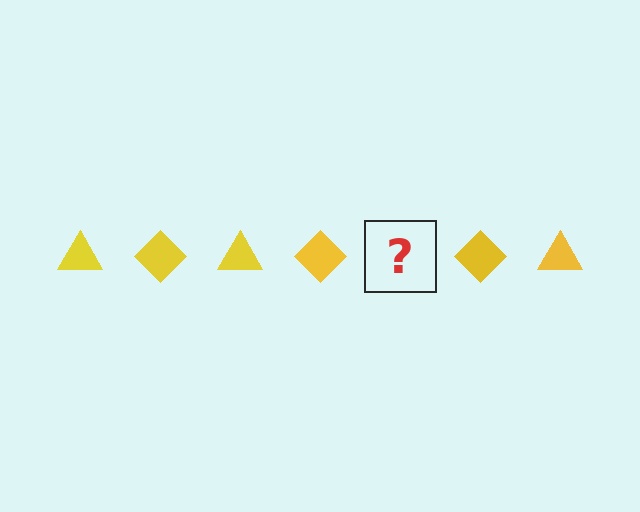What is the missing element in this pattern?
The missing element is a yellow triangle.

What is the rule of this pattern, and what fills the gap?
The rule is that the pattern cycles through triangle, diamond shapes in yellow. The gap should be filled with a yellow triangle.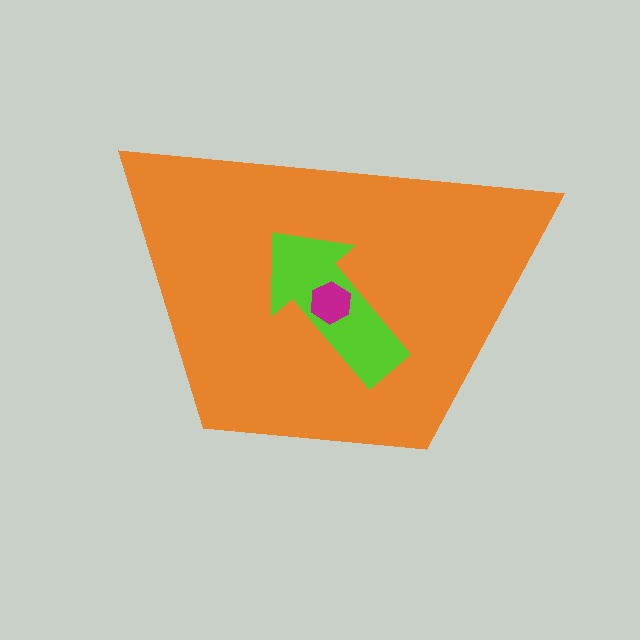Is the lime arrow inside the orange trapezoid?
Yes.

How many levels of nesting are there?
3.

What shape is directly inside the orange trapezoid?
The lime arrow.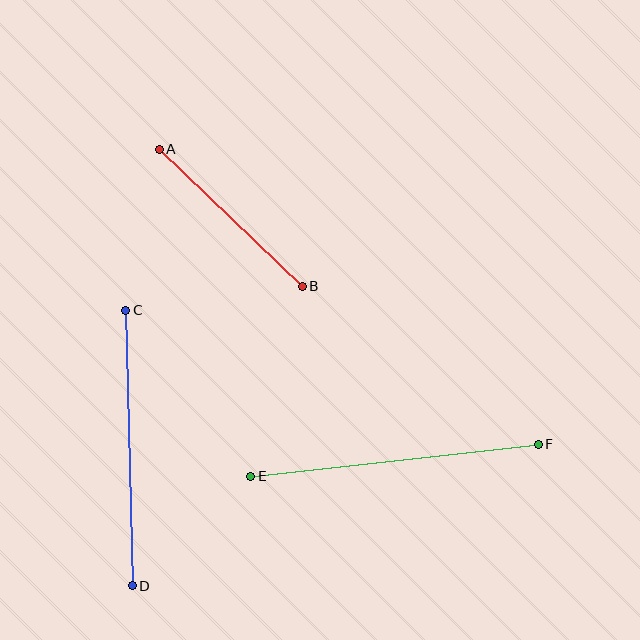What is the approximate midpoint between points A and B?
The midpoint is at approximately (231, 218) pixels.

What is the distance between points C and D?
The distance is approximately 276 pixels.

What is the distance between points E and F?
The distance is approximately 289 pixels.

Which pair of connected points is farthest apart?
Points E and F are farthest apart.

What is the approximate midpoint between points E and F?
The midpoint is at approximately (395, 460) pixels.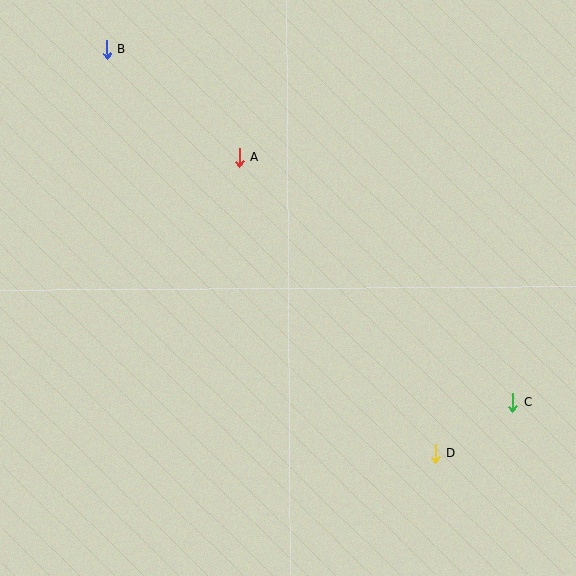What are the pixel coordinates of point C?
Point C is at (513, 403).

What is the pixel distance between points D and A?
The distance between D and A is 355 pixels.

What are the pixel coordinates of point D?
Point D is at (435, 453).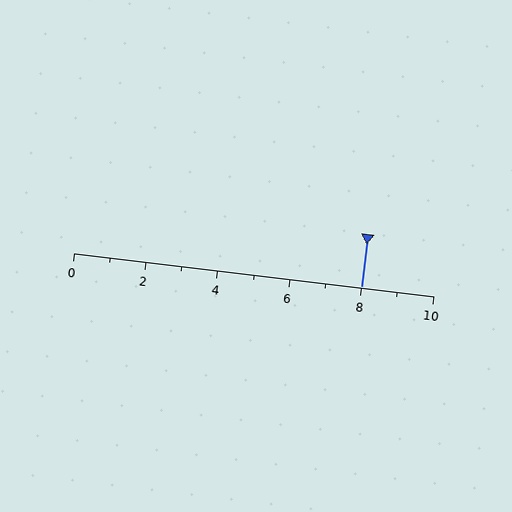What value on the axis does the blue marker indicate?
The marker indicates approximately 8.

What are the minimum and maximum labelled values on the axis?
The axis runs from 0 to 10.